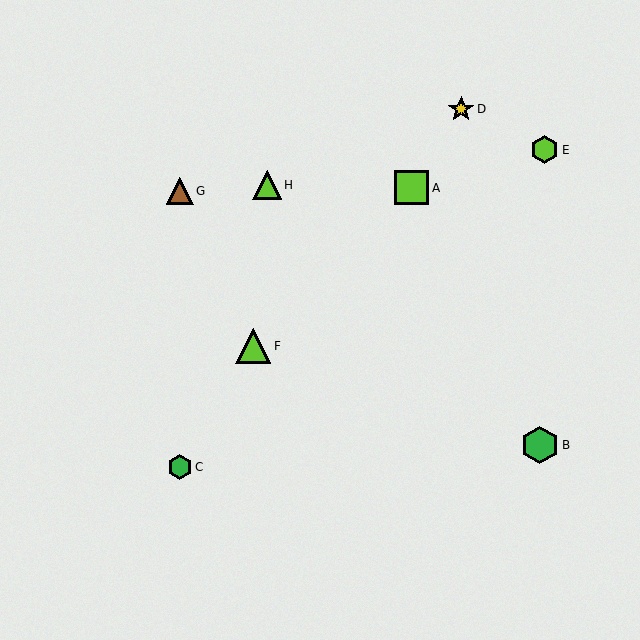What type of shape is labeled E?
Shape E is a lime hexagon.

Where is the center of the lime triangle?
The center of the lime triangle is at (253, 346).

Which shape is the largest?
The green hexagon (labeled B) is the largest.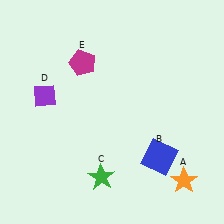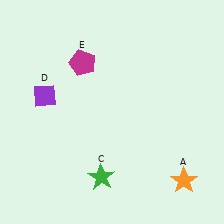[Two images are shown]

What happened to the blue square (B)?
The blue square (B) was removed in Image 2. It was in the bottom-right area of Image 1.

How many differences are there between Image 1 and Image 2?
There is 1 difference between the two images.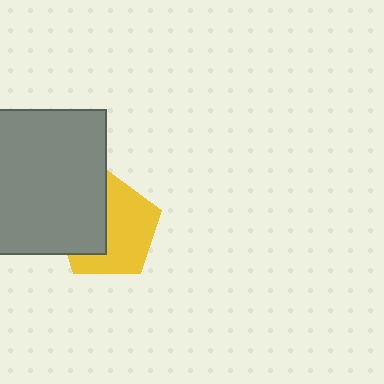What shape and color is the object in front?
The object in front is a gray square.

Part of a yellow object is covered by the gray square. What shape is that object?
It is a pentagon.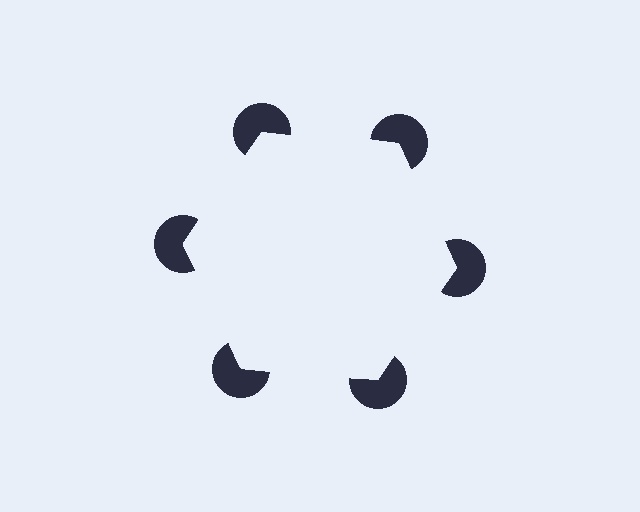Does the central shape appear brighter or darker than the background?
It typically appears slightly brighter than the background, even though no actual brightness change is drawn.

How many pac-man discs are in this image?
There are 6 — one at each vertex of the illusory hexagon.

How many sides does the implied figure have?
6 sides.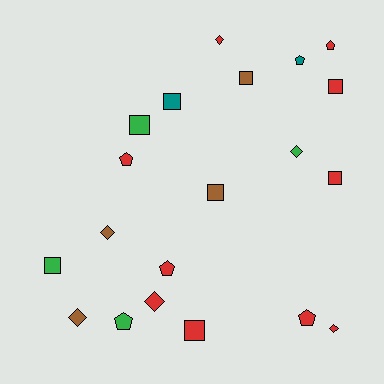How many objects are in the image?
There are 20 objects.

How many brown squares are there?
There are 2 brown squares.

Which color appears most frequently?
Red, with 10 objects.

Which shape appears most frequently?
Square, with 8 objects.